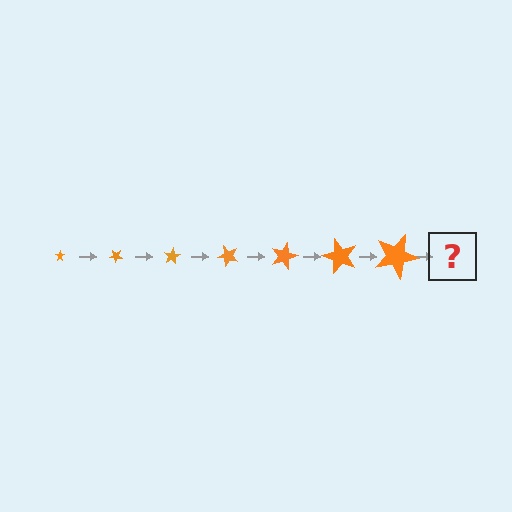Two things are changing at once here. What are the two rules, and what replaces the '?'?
The two rules are that the star grows larger each step and it rotates 40 degrees each step. The '?' should be a star, larger than the previous one and rotated 280 degrees from the start.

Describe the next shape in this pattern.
It should be a star, larger than the previous one and rotated 280 degrees from the start.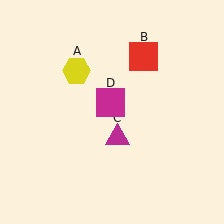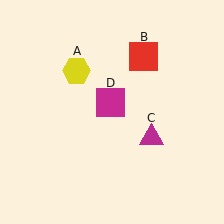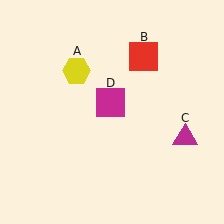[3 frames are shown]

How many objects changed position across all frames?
1 object changed position: magenta triangle (object C).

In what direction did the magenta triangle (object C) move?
The magenta triangle (object C) moved right.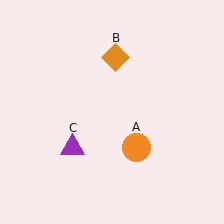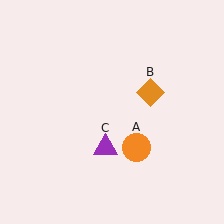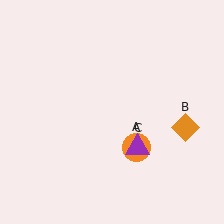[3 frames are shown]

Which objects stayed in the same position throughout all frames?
Orange circle (object A) remained stationary.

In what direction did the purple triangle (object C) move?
The purple triangle (object C) moved right.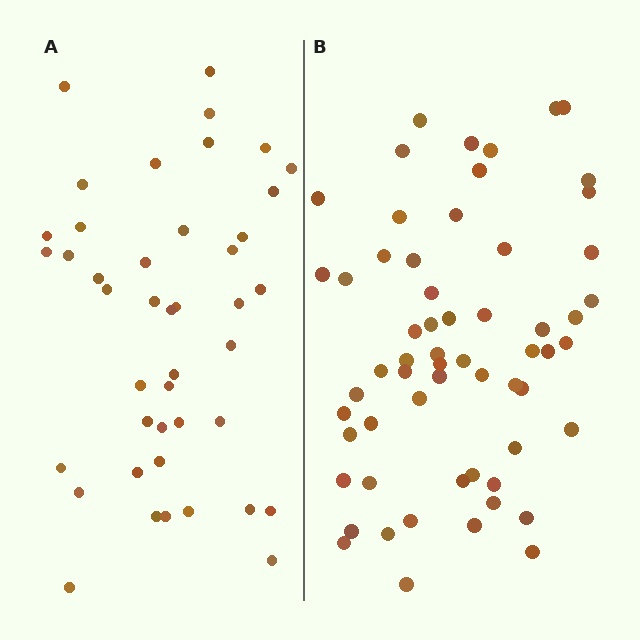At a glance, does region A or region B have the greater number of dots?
Region B (the right region) has more dots.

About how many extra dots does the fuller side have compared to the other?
Region B has approximately 15 more dots than region A.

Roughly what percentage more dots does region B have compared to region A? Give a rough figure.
About 40% more.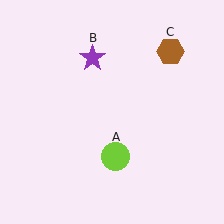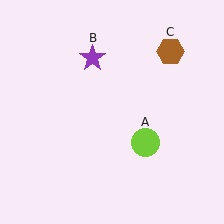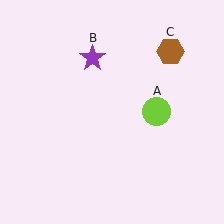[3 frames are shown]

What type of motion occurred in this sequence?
The lime circle (object A) rotated counterclockwise around the center of the scene.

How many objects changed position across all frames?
1 object changed position: lime circle (object A).